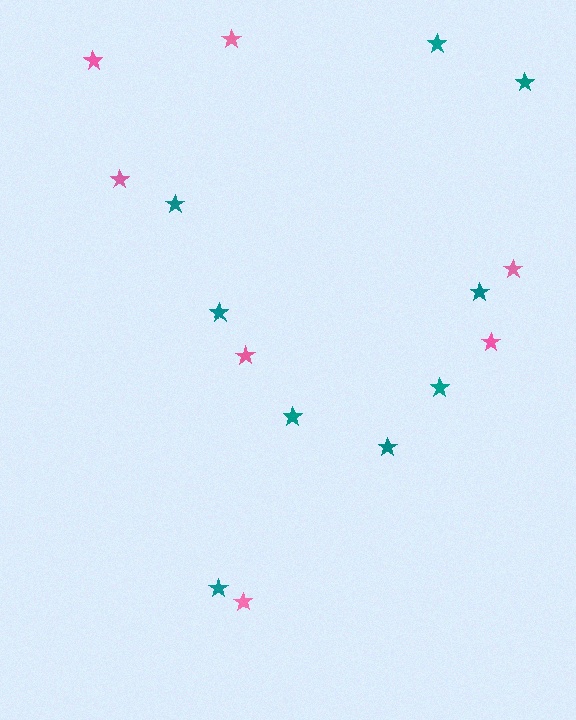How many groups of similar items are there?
There are 2 groups: one group of pink stars (7) and one group of teal stars (9).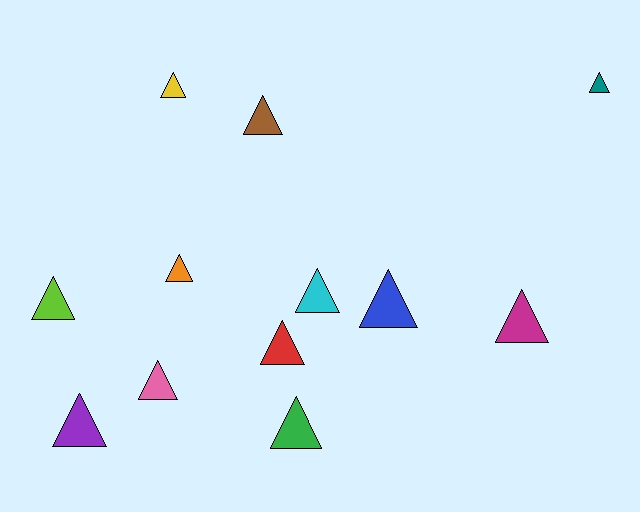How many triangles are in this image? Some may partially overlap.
There are 12 triangles.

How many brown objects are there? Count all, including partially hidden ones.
There is 1 brown object.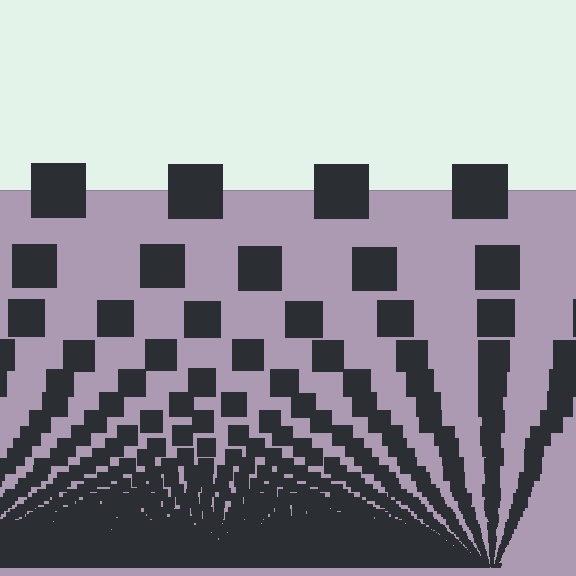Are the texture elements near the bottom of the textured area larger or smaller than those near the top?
Smaller. The gradient is inverted — elements near the bottom are smaller and denser.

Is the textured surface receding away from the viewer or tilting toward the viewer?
The surface appears to tilt toward the viewer. Texture elements get larger and sparser toward the top.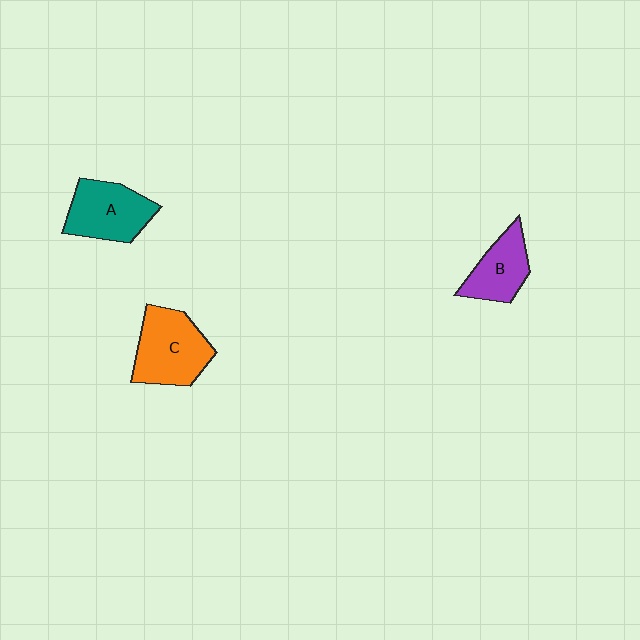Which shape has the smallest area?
Shape B (purple).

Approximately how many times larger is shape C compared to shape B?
Approximately 1.4 times.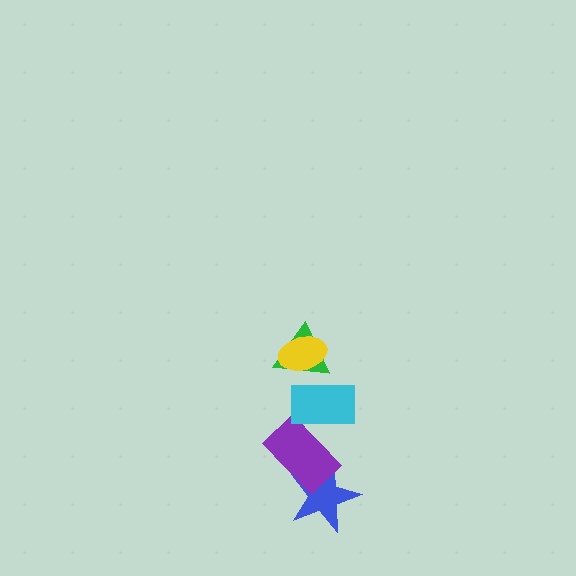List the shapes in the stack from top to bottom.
From top to bottom: the yellow ellipse, the green triangle, the cyan rectangle, the purple rectangle, the blue star.